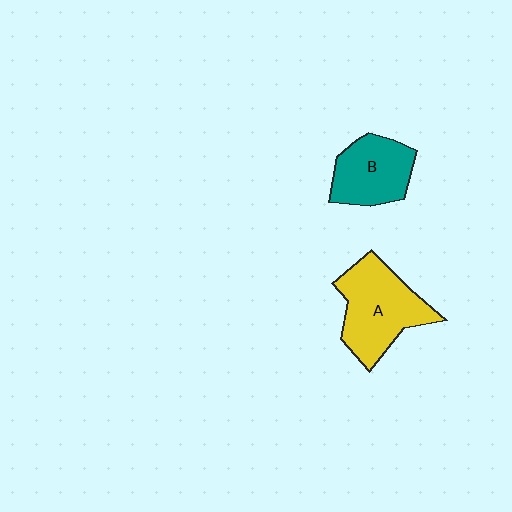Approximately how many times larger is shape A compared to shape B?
Approximately 1.4 times.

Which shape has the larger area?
Shape A (yellow).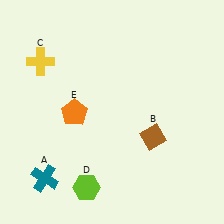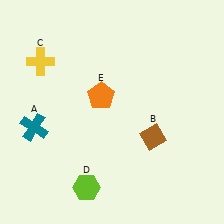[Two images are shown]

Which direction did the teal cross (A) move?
The teal cross (A) moved up.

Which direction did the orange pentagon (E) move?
The orange pentagon (E) moved right.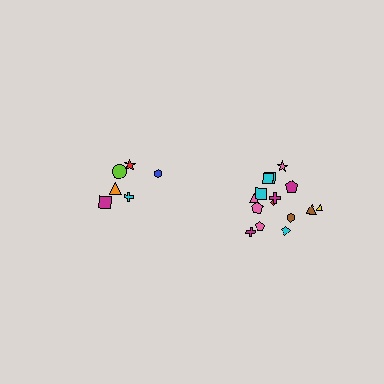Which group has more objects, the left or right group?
The right group.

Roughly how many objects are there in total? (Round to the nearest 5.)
Roughly 20 objects in total.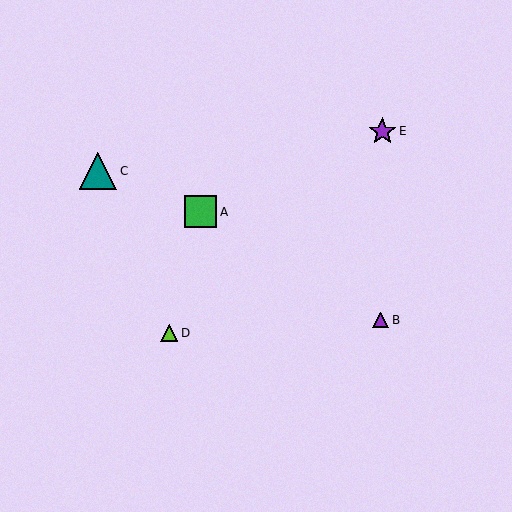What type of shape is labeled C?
Shape C is a teal triangle.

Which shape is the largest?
The teal triangle (labeled C) is the largest.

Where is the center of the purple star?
The center of the purple star is at (382, 131).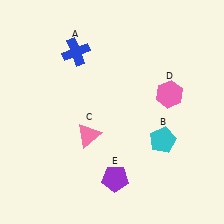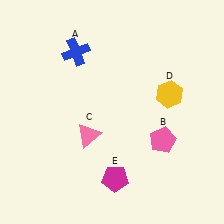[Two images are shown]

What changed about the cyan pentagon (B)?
In Image 1, B is cyan. In Image 2, it changed to pink.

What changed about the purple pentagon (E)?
In Image 1, E is purple. In Image 2, it changed to magenta.